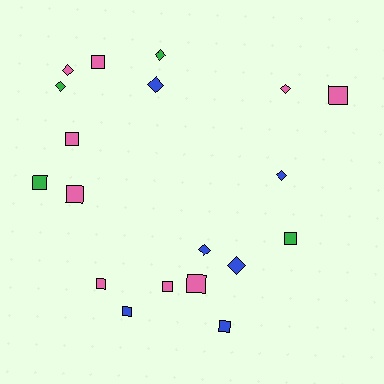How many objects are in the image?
There are 19 objects.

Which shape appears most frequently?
Square, with 11 objects.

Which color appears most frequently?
Pink, with 9 objects.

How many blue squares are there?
There are 2 blue squares.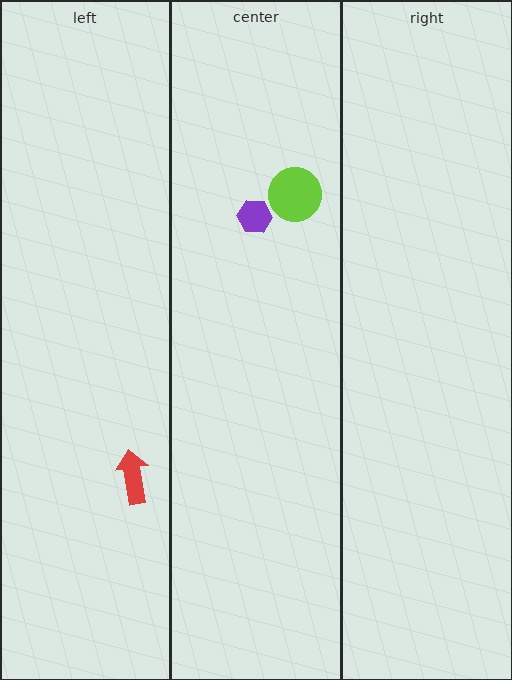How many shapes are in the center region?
2.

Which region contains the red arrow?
The left region.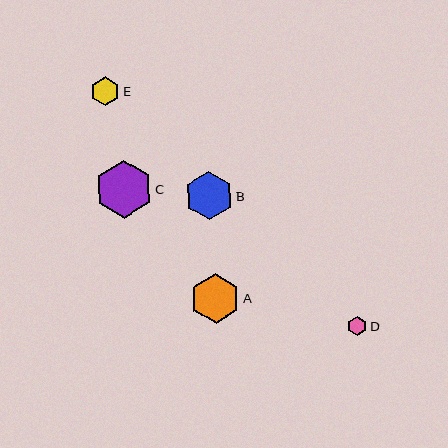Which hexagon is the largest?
Hexagon C is the largest with a size of approximately 57 pixels.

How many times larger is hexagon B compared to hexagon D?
Hexagon B is approximately 2.5 times the size of hexagon D.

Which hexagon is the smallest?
Hexagon D is the smallest with a size of approximately 20 pixels.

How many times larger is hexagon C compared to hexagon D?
Hexagon C is approximately 2.9 times the size of hexagon D.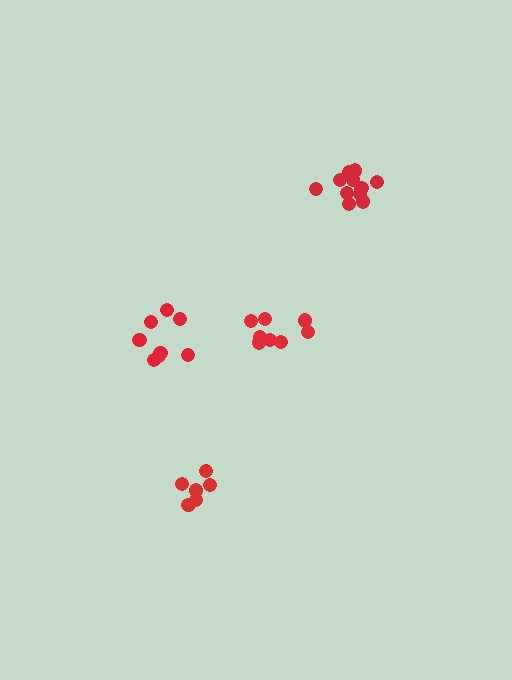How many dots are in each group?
Group 1: 7 dots, Group 2: 12 dots, Group 3: 8 dots, Group 4: 8 dots (35 total).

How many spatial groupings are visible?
There are 4 spatial groupings.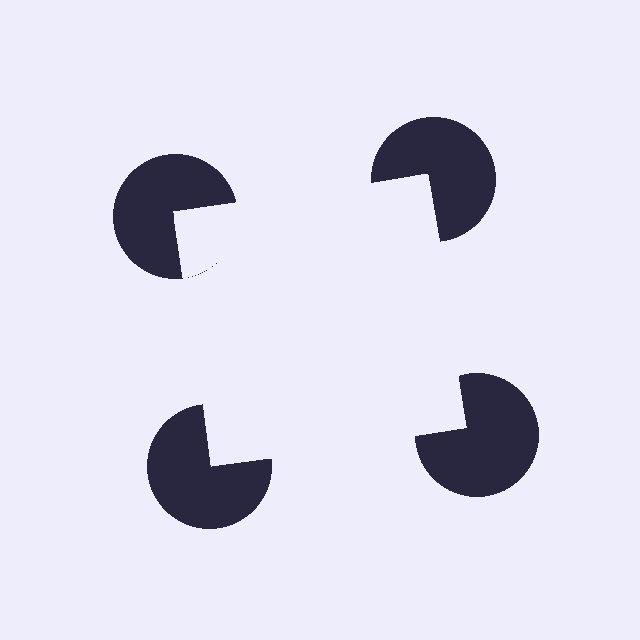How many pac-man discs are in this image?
There are 4 — one at each vertex of the illusory square.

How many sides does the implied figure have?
4 sides.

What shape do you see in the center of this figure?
An illusory square — its edges are inferred from the aligned wedge cuts in the pac-man discs, not physically drawn.